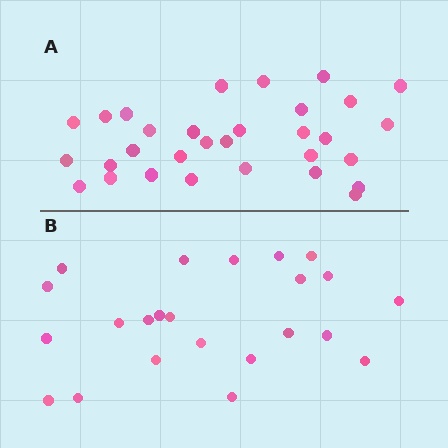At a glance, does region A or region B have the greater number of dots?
Region A (the top region) has more dots.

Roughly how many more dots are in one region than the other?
Region A has roughly 8 or so more dots than region B.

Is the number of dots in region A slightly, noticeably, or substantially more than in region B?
Region A has noticeably more, but not dramatically so. The ratio is roughly 1.3 to 1.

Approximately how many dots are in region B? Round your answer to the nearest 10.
About 20 dots. (The exact count is 23, which rounds to 20.)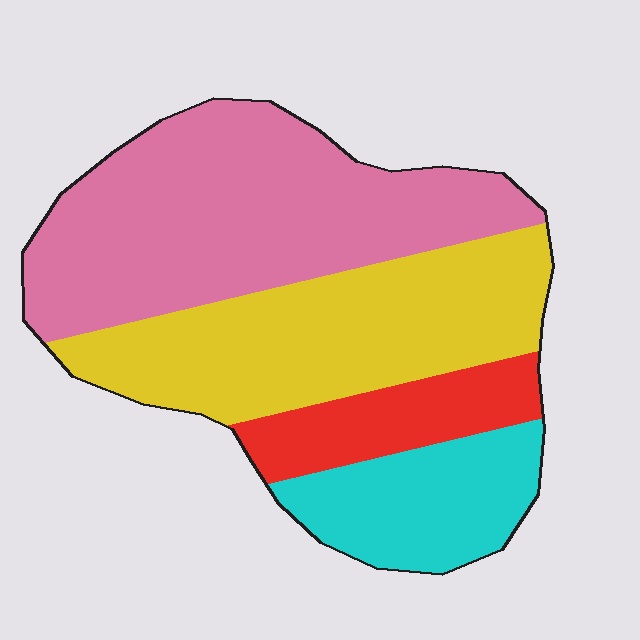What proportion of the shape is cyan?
Cyan covers 16% of the shape.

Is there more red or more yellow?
Yellow.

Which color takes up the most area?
Pink, at roughly 40%.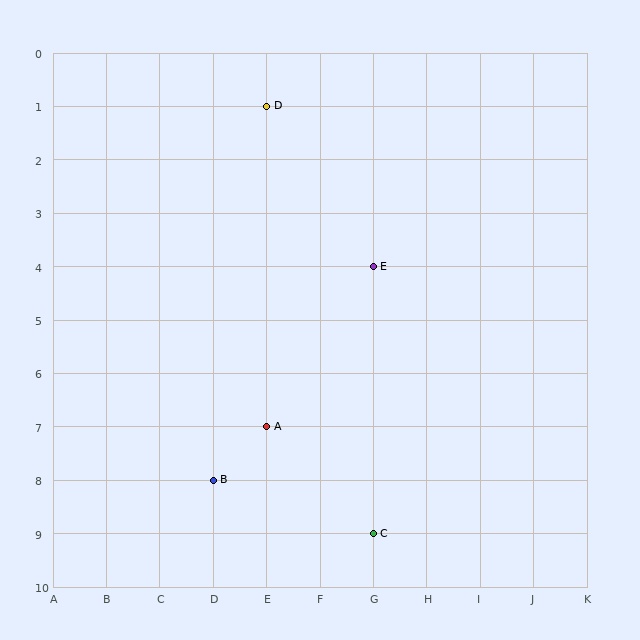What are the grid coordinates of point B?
Point B is at grid coordinates (D, 8).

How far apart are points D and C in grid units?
Points D and C are 2 columns and 8 rows apart (about 8.2 grid units diagonally).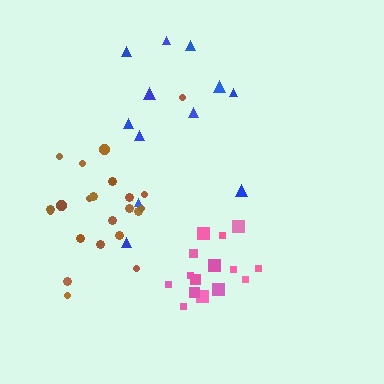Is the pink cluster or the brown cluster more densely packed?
Pink.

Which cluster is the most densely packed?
Pink.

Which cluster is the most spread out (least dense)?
Blue.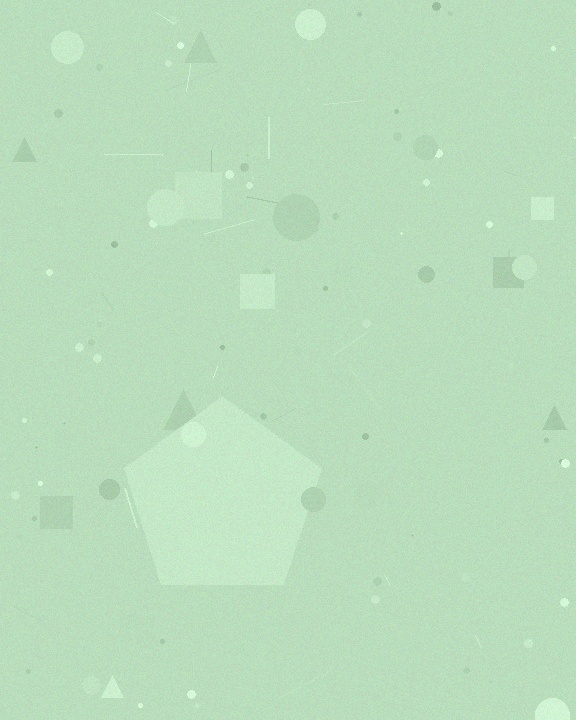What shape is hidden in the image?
A pentagon is hidden in the image.